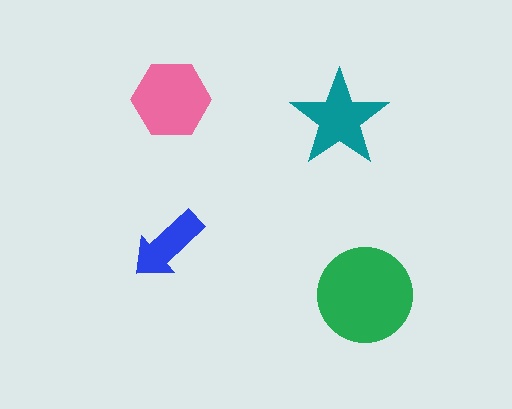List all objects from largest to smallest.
The green circle, the pink hexagon, the teal star, the blue arrow.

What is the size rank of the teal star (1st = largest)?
3rd.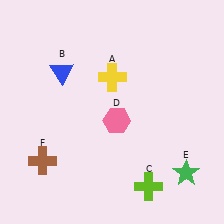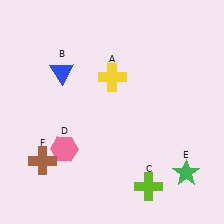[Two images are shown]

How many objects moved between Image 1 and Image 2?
1 object moved between the two images.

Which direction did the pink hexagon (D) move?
The pink hexagon (D) moved left.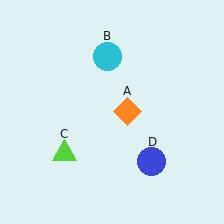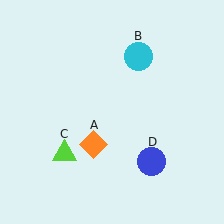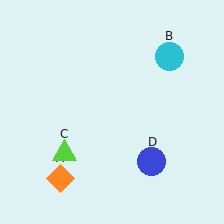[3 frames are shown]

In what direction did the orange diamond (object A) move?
The orange diamond (object A) moved down and to the left.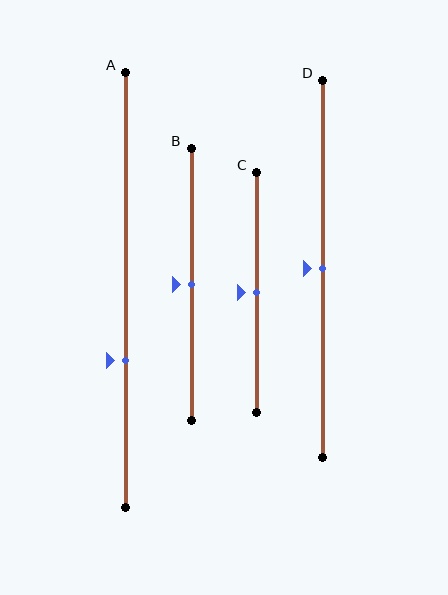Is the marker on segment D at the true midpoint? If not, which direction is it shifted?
Yes, the marker on segment D is at the true midpoint.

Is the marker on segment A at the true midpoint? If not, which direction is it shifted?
No, the marker on segment A is shifted downward by about 16% of the segment length.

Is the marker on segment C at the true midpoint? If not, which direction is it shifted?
Yes, the marker on segment C is at the true midpoint.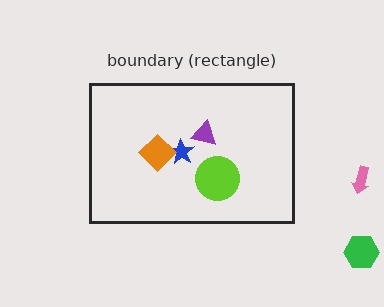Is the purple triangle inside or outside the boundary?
Inside.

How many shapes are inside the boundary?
4 inside, 2 outside.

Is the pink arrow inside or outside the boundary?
Outside.